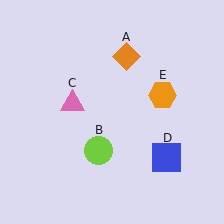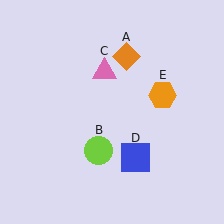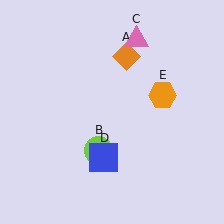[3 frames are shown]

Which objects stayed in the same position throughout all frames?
Orange diamond (object A) and lime circle (object B) and orange hexagon (object E) remained stationary.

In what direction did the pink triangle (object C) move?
The pink triangle (object C) moved up and to the right.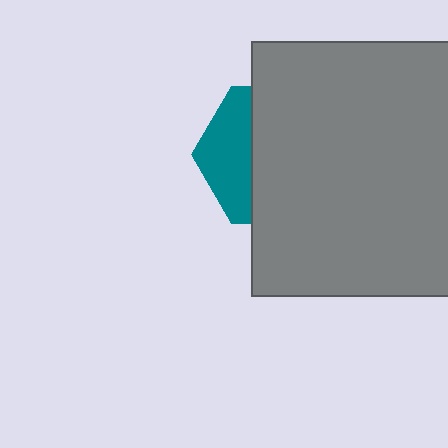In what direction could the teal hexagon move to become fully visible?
The teal hexagon could move left. That would shift it out from behind the gray square entirely.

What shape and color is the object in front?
The object in front is a gray square.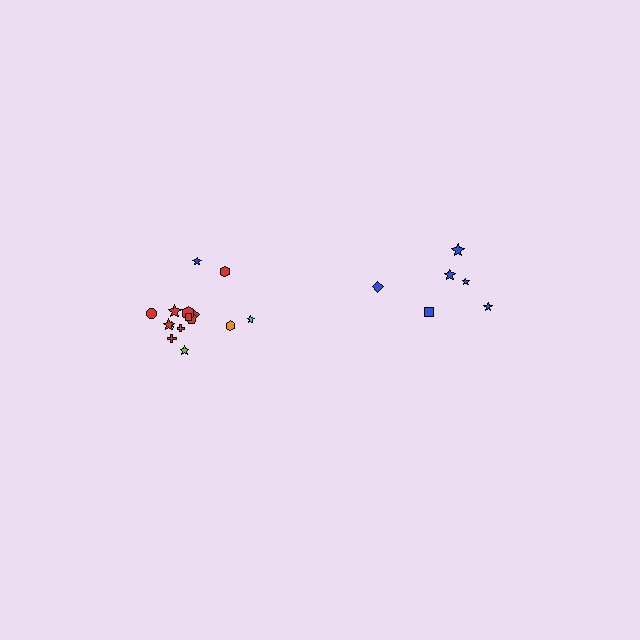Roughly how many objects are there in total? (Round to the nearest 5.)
Roughly 20 objects in total.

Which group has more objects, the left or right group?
The left group.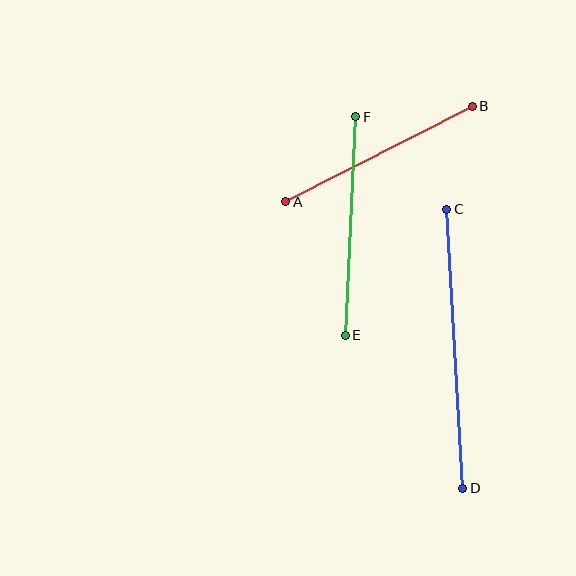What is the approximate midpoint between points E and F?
The midpoint is at approximately (351, 226) pixels.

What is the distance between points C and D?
The distance is approximately 280 pixels.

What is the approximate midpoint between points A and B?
The midpoint is at approximately (379, 154) pixels.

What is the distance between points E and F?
The distance is approximately 219 pixels.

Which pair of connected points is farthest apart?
Points C and D are farthest apart.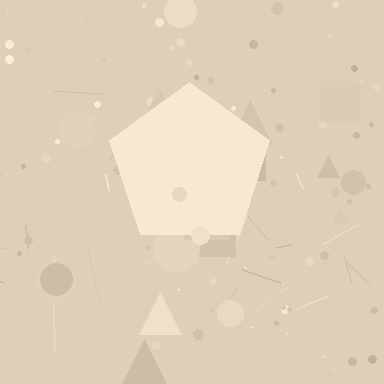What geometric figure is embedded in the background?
A pentagon is embedded in the background.